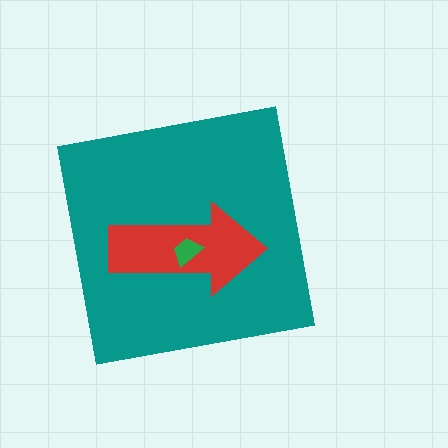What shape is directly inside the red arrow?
The green trapezoid.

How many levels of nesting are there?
3.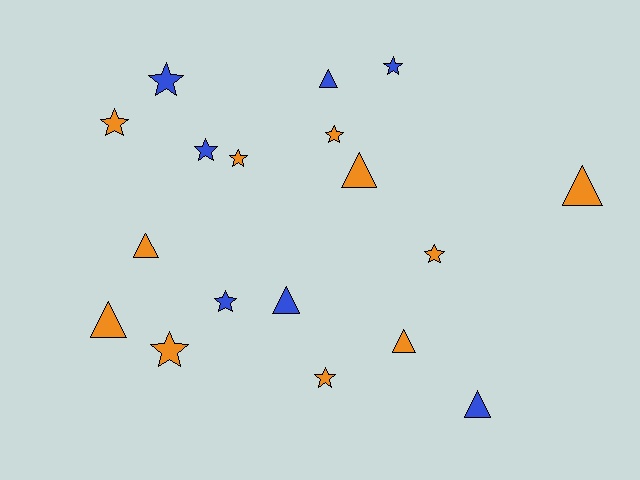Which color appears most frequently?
Orange, with 11 objects.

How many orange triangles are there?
There are 5 orange triangles.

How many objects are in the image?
There are 18 objects.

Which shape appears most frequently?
Star, with 10 objects.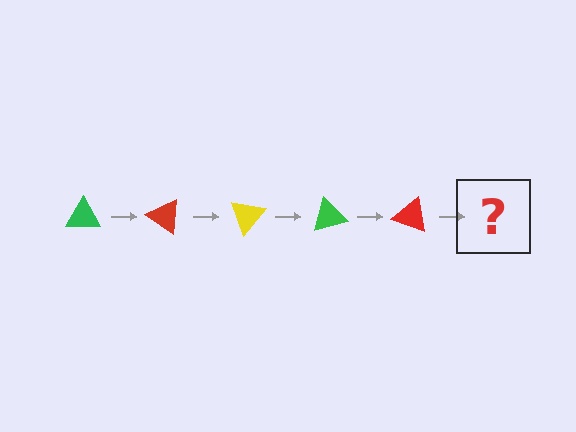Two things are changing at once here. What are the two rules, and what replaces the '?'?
The two rules are that it rotates 35 degrees each step and the color cycles through green, red, and yellow. The '?' should be a yellow triangle, rotated 175 degrees from the start.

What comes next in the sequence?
The next element should be a yellow triangle, rotated 175 degrees from the start.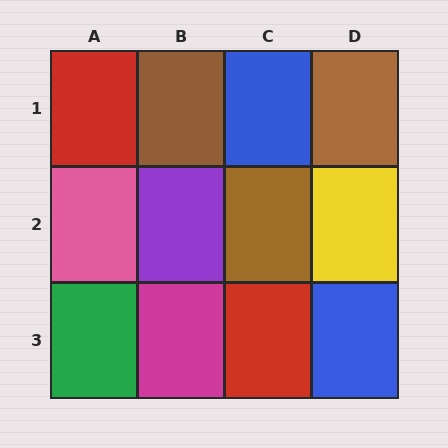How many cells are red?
2 cells are red.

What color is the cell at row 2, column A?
Pink.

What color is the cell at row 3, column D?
Blue.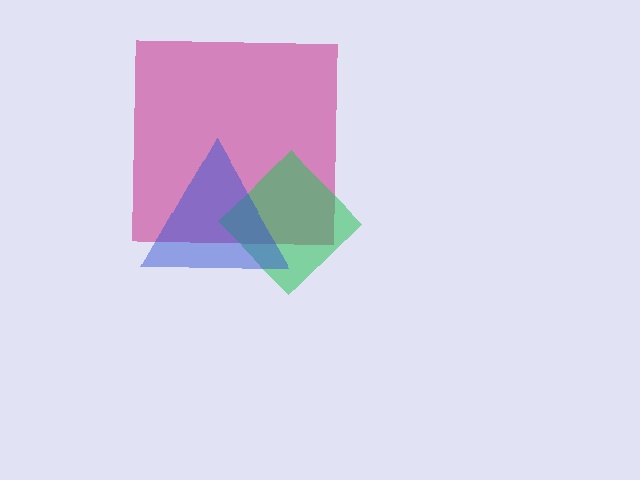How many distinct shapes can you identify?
There are 3 distinct shapes: a magenta square, a green diamond, a blue triangle.